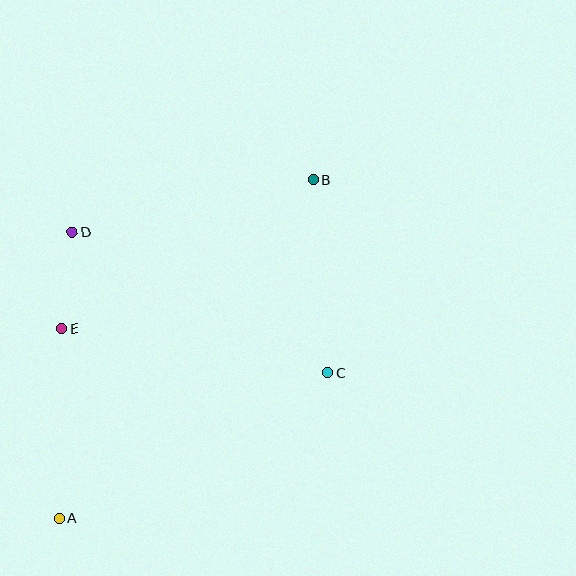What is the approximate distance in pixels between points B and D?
The distance between B and D is approximately 247 pixels.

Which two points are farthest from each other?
Points A and B are farthest from each other.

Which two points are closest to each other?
Points D and E are closest to each other.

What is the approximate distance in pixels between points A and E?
The distance between A and E is approximately 190 pixels.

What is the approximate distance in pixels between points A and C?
The distance between A and C is approximately 306 pixels.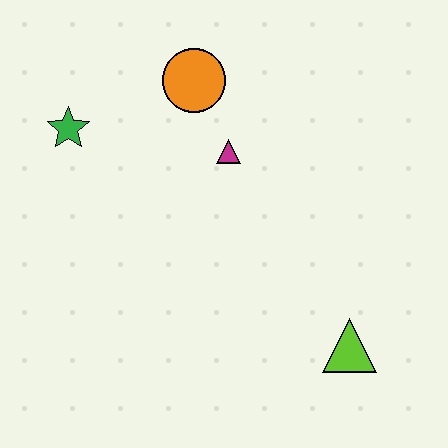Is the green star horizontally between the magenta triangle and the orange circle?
No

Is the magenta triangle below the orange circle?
Yes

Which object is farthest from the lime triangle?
The green star is farthest from the lime triangle.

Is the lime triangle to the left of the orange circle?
No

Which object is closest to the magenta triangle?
The orange circle is closest to the magenta triangle.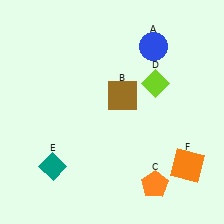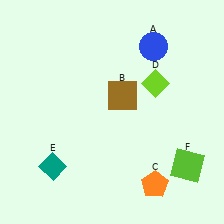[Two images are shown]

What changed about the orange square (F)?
In Image 1, F is orange. In Image 2, it changed to lime.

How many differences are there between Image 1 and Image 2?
There is 1 difference between the two images.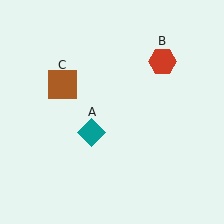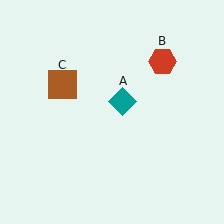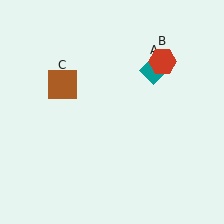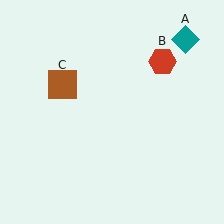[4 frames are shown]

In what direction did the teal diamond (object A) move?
The teal diamond (object A) moved up and to the right.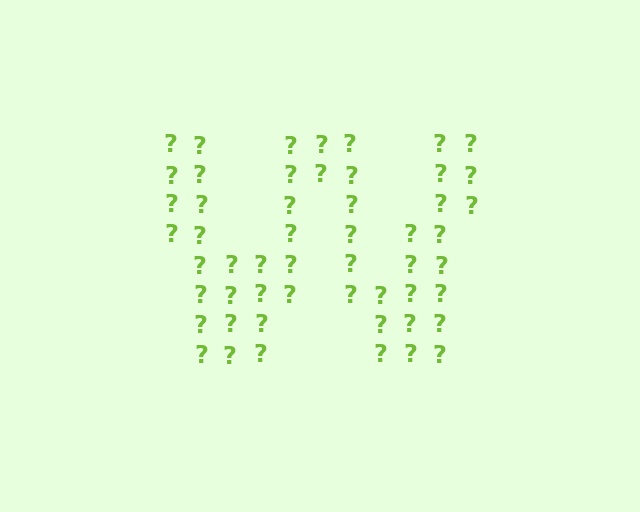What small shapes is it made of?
It is made of small question marks.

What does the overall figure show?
The overall figure shows the letter W.